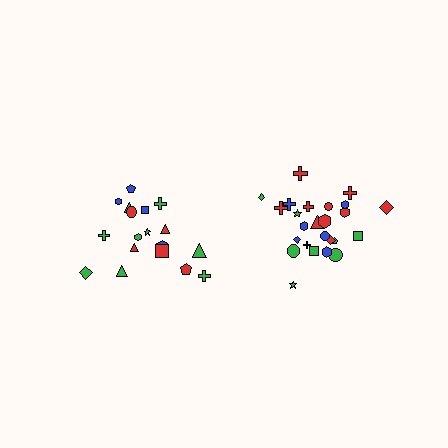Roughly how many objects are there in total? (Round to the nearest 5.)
Roughly 45 objects in total.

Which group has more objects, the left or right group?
The right group.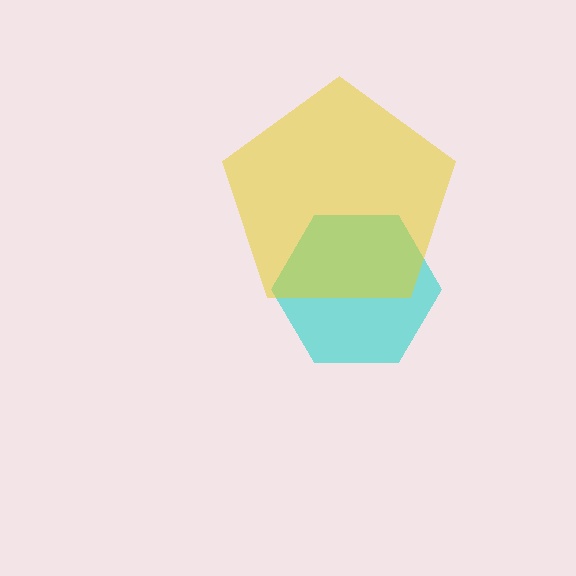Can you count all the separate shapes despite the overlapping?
Yes, there are 2 separate shapes.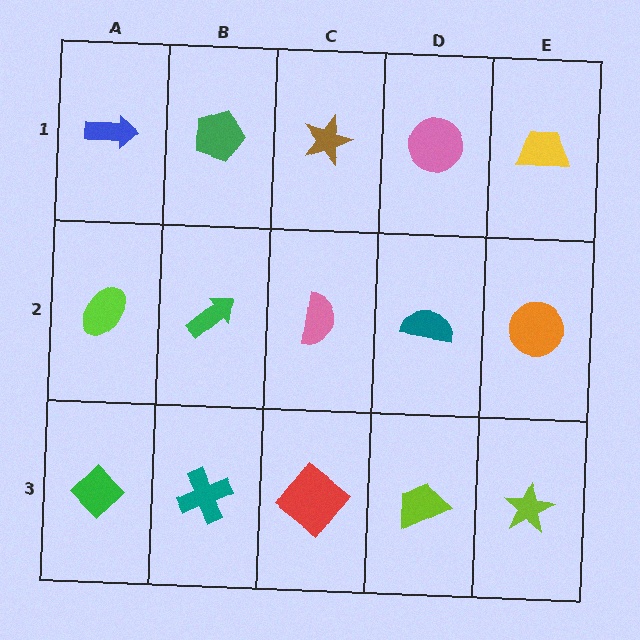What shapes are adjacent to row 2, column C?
A brown star (row 1, column C), a red diamond (row 3, column C), a green arrow (row 2, column B), a teal semicircle (row 2, column D).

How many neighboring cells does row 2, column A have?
3.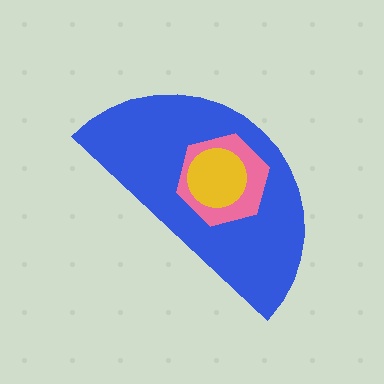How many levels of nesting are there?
3.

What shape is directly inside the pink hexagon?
The yellow circle.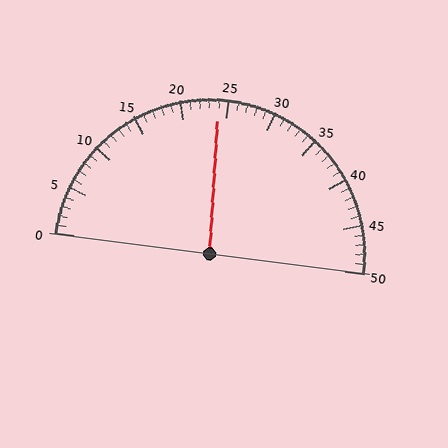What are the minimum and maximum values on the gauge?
The gauge ranges from 0 to 50.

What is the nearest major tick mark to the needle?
The nearest major tick mark is 25.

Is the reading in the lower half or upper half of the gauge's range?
The reading is in the lower half of the range (0 to 50).